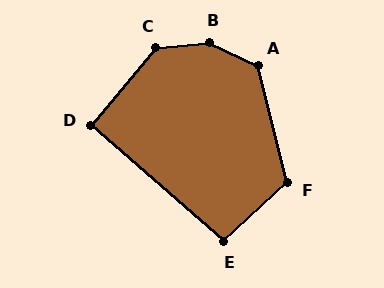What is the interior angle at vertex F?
Approximately 119 degrees (obtuse).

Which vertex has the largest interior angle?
B, at approximately 150 degrees.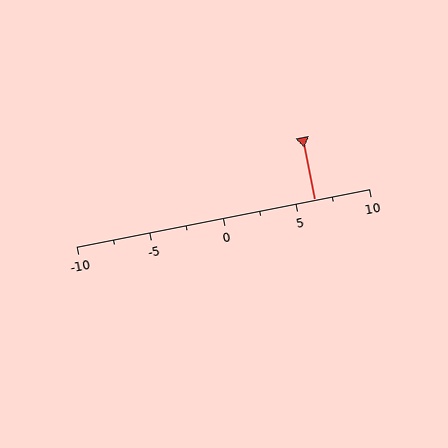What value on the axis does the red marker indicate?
The marker indicates approximately 6.2.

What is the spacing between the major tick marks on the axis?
The major ticks are spaced 5 apart.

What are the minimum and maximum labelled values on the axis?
The axis runs from -10 to 10.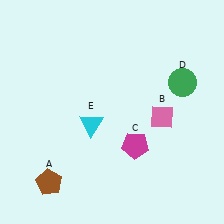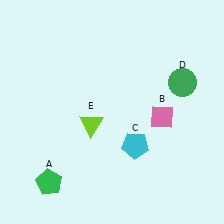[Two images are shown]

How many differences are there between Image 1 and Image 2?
There are 3 differences between the two images.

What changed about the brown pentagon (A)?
In Image 1, A is brown. In Image 2, it changed to green.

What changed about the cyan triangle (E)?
In Image 1, E is cyan. In Image 2, it changed to lime.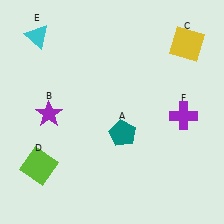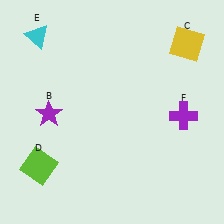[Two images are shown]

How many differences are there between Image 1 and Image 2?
There is 1 difference between the two images.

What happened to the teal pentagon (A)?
The teal pentagon (A) was removed in Image 2. It was in the bottom-right area of Image 1.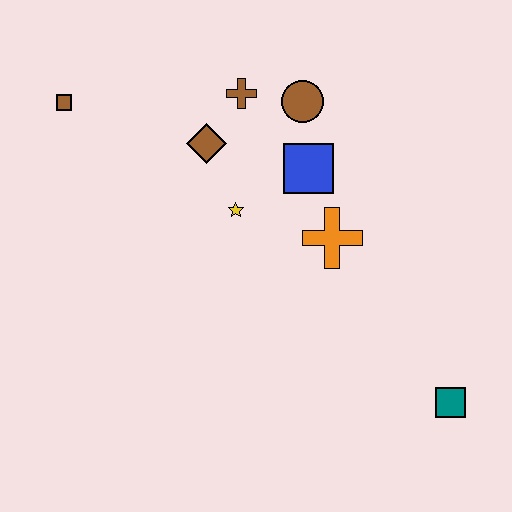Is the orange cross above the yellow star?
No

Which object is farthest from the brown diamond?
The teal square is farthest from the brown diamond.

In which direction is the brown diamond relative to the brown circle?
The brown diamond is to the left of the brown circle.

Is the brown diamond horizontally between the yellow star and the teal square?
No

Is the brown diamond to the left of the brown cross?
Yes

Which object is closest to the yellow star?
The brown diamond is closest to the yellow star.